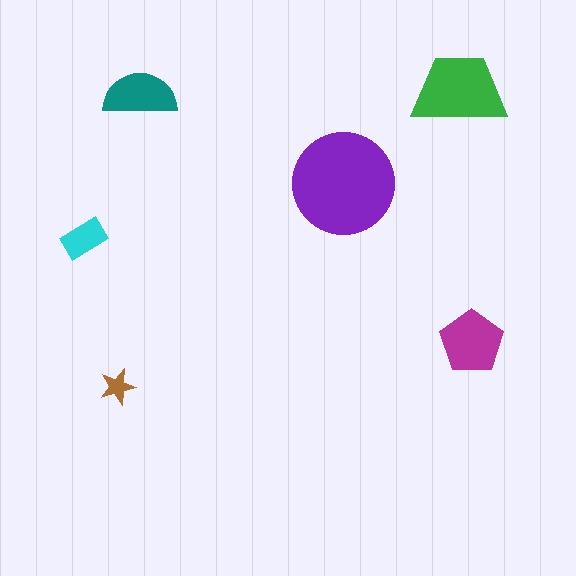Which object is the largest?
The purple circle.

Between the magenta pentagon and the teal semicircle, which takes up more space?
The magenta pentagon.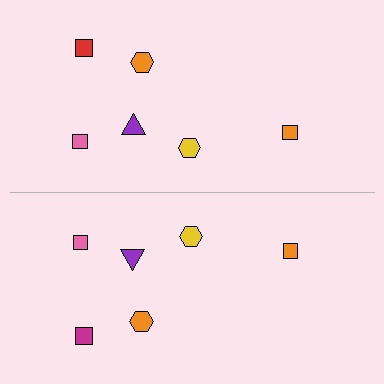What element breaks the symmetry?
The magenta square on the bottom side breaks the symmetry — its mirror counterpart is red.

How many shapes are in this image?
There are 12 shapes in this image.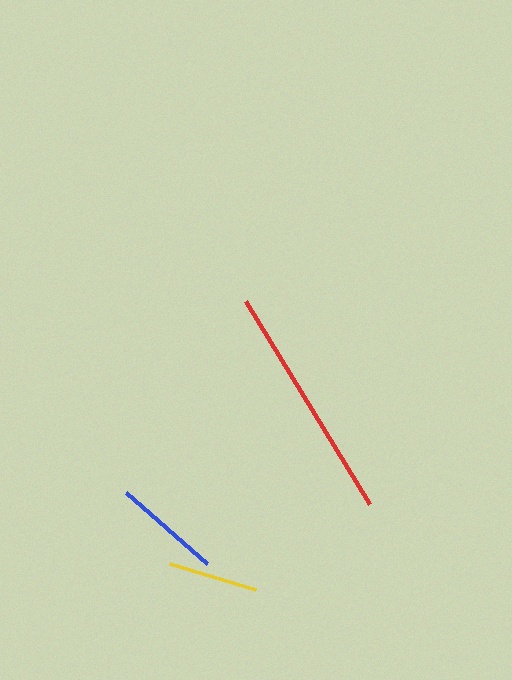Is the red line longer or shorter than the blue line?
The red line is longer than the blue line.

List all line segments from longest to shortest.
From longest to shortest: red, blue, yellow.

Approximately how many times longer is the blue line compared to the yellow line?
The blue line is approximately 1.2 times the length of the yellow line.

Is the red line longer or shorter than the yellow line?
The red line is longer than the yellow line.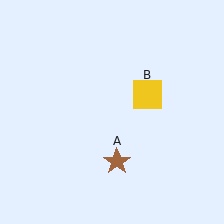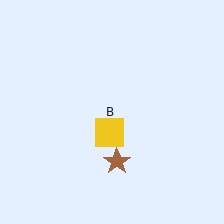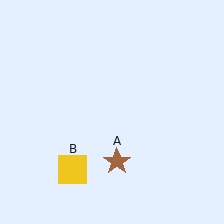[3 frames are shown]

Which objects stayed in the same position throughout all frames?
Brown star (object A) remained stationary.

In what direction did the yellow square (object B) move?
The yellow square (object B) moved down and to the left.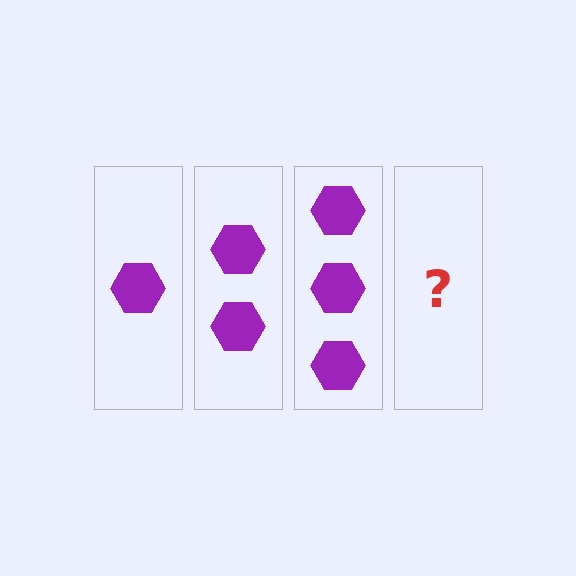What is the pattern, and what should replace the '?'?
The pattern is that each step adds one more hexagon. The '?' should be 4 hexagons.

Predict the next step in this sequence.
The next step is 4 hexagons.